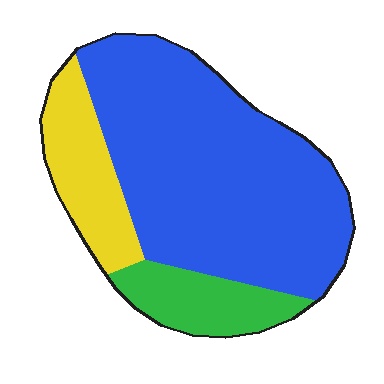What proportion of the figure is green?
Green covers roughly 15% of the figure.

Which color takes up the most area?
Blue, at roughly 70%.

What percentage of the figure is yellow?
Yellow covers 17% of the figure.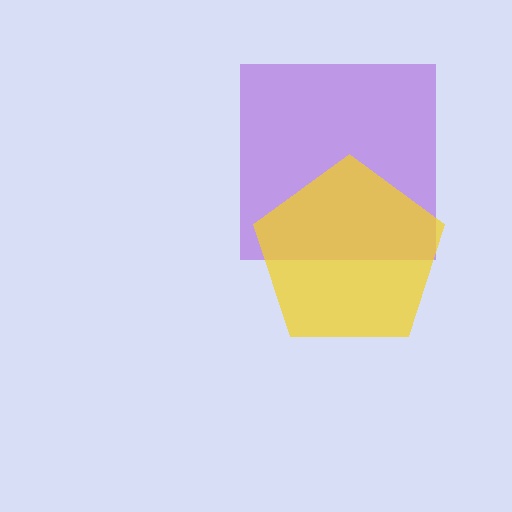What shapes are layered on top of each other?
The layered shapes are: a purple square, a yellow pentagon.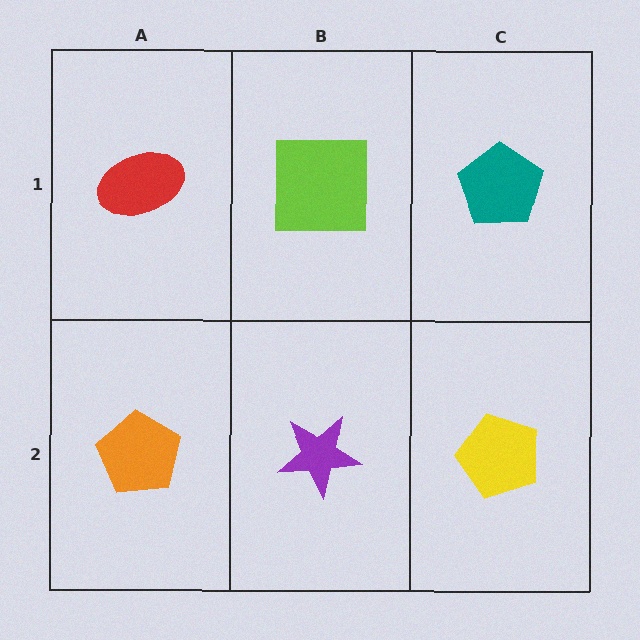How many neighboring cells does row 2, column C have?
2.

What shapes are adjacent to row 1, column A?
An orange pentagon (row 2, column A), a lime square (row 1, column B).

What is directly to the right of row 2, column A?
A purple star.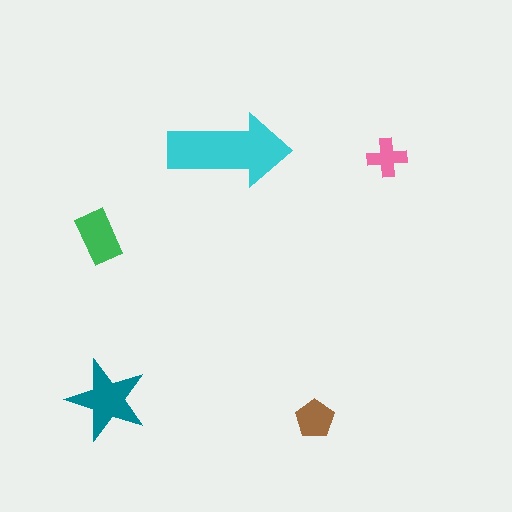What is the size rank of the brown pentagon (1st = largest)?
4th.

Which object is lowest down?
The brown pentagon is bottommost.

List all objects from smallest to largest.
The pink cross, the brown pentagon, the green rectangle, the teal star, the cyan arrow.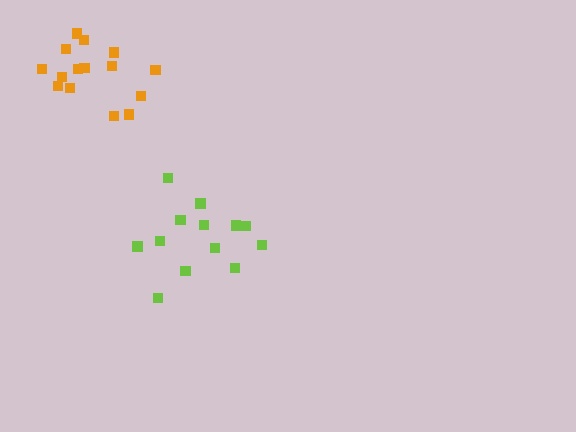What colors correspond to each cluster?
The clusters are colored: lime, orange.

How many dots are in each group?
Group 1: 13 dots, Group 2: 15 dots (28 total).